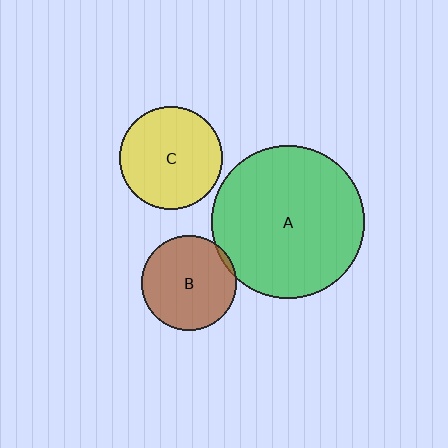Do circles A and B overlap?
Yes.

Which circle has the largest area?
Circle A (green).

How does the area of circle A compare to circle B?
Approximately 2.6 times.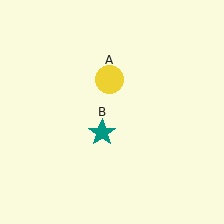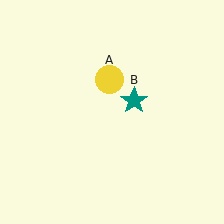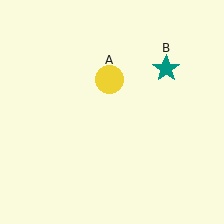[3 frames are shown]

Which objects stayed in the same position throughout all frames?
Yellow circle (object A) remained stationary.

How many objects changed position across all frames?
1 object changed position: teal star (object B).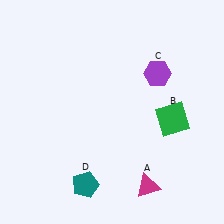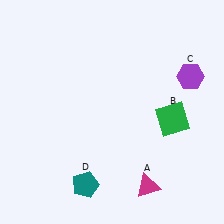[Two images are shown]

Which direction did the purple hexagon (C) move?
The purple hexagon (C) moved right.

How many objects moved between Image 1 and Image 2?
1 object moved between the two images.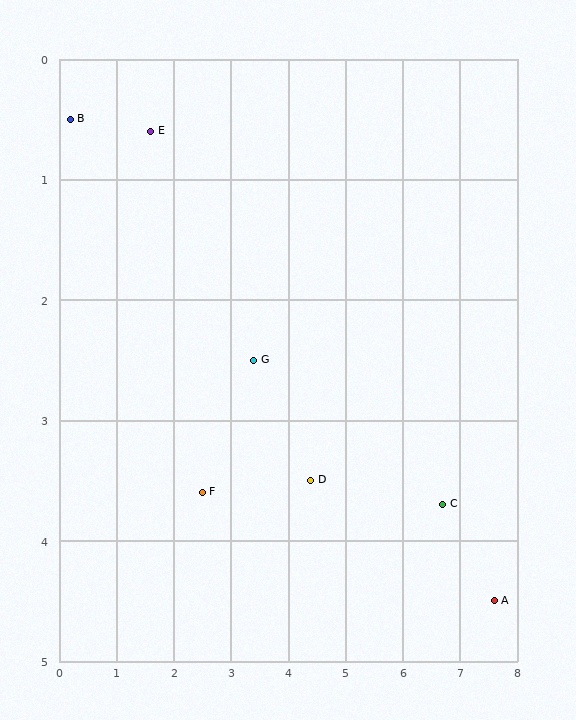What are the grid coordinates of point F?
Point F is at approximately (2.5, 3.6).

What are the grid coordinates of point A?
Point A is at approximately (7.6, 4.5).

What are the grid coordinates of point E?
Point E is at approximately (1.6, 0.6).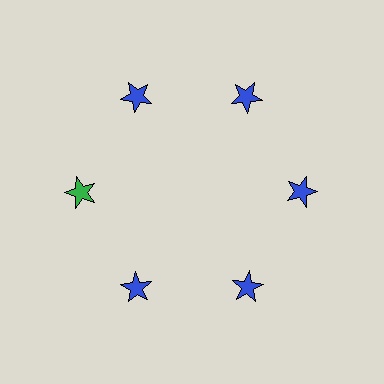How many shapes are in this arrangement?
There are 6 shapes arranged in a ring pattern.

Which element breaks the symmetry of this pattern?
The green star at roughly the 9 o'clock position breaks the symmetry. All other shapes are blue stars.